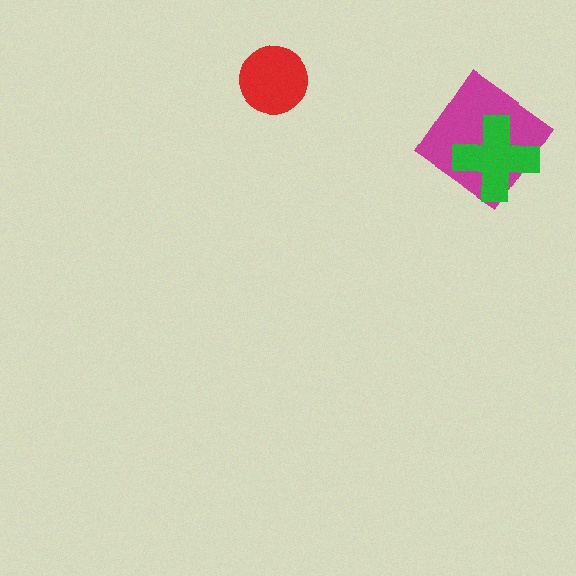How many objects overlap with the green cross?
1 object overlaps with the green cross.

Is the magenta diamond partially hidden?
Yes, it is partially covered by another shape.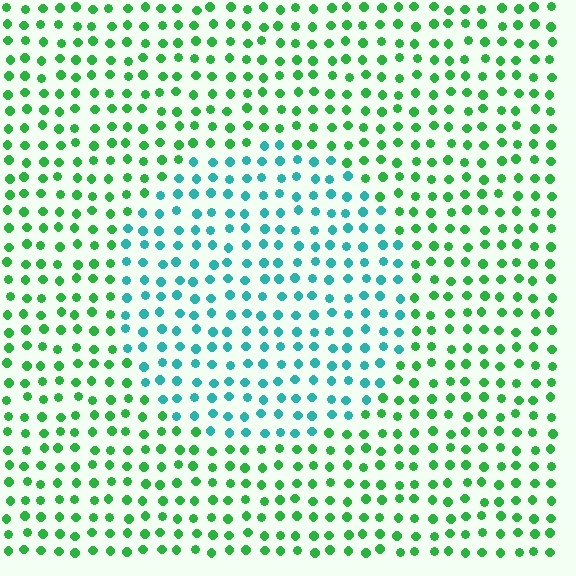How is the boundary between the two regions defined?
The boundary is defined purely by a slight shift in hue (about 49 degrees). Spacing, size, and orientation are identical on both sides.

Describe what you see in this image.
The image is filled with small green elements in a uniform arrangement. A circle-shaped region is visible where the elements are tinted to a slightly different hue, forming a subtle color boundary.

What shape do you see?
I see a circle.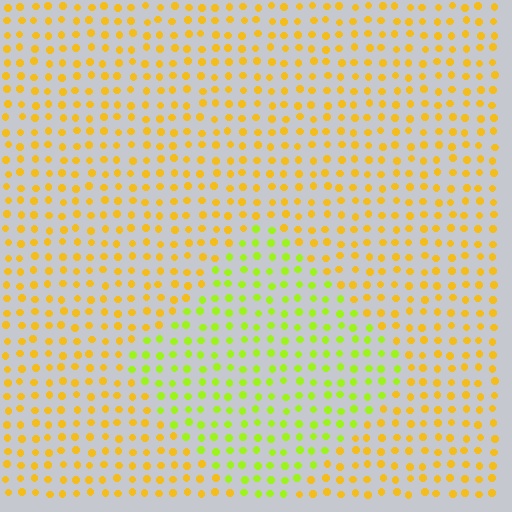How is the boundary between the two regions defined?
The boundary is defined purely by a slight shift in hue (about 40 degrees). Spacing, size, and orientation are identical on both sides.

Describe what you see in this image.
The image is filled with small yellow elements in a uniform arrangement. A diamond-shaped region is visible where the elements are tinted to a slightly different hue, forming a subtle color boundary.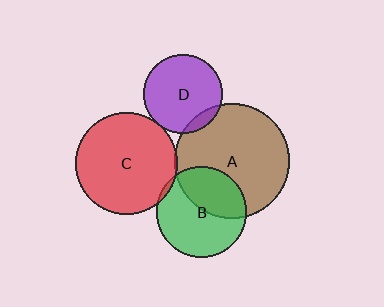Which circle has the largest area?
Circle A (brown).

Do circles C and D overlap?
Yes.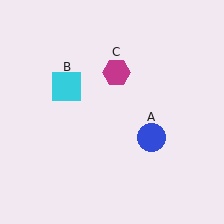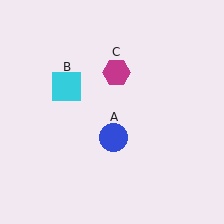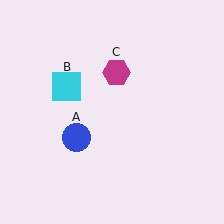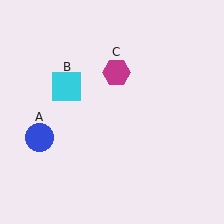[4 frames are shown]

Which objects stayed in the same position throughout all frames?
Cyan square (object B) and magenta hexagon (object C) remained stationary.